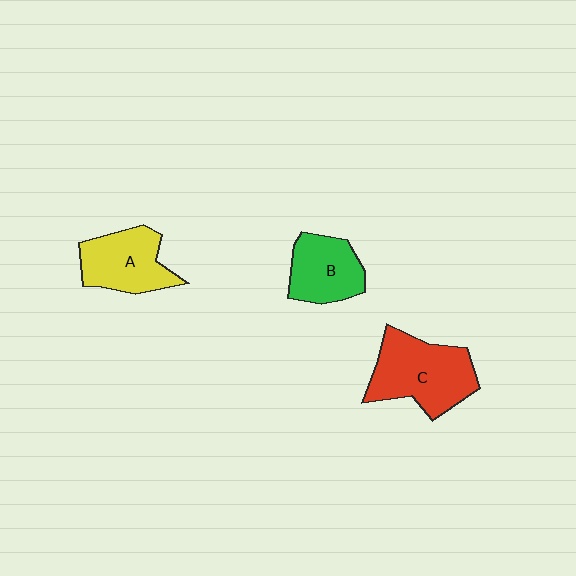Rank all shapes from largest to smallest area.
From largest to smallest: C (red), A (yellow), B (green).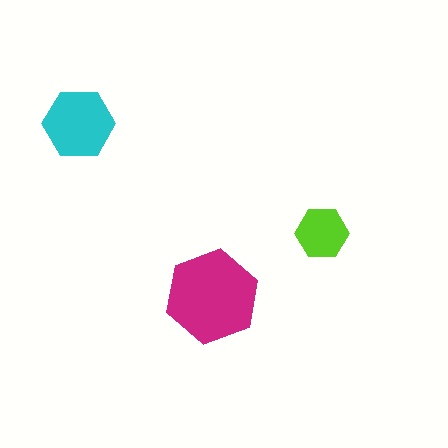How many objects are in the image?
There are 3 objects in the image.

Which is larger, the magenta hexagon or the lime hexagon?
The magenta one.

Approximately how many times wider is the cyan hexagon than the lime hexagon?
About 1.5 times wider.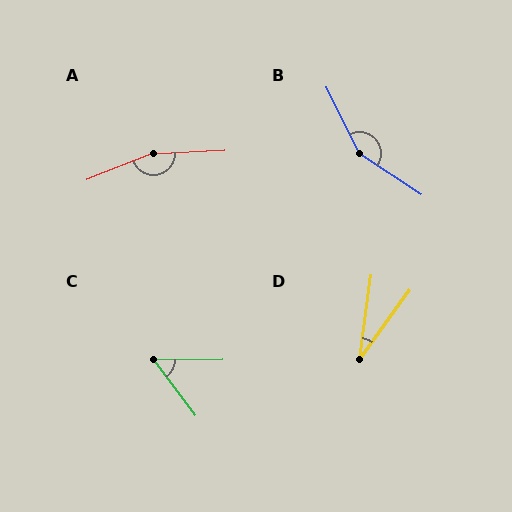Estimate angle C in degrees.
Approximately 54 degrees.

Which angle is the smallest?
D, at approximately 28 degrees.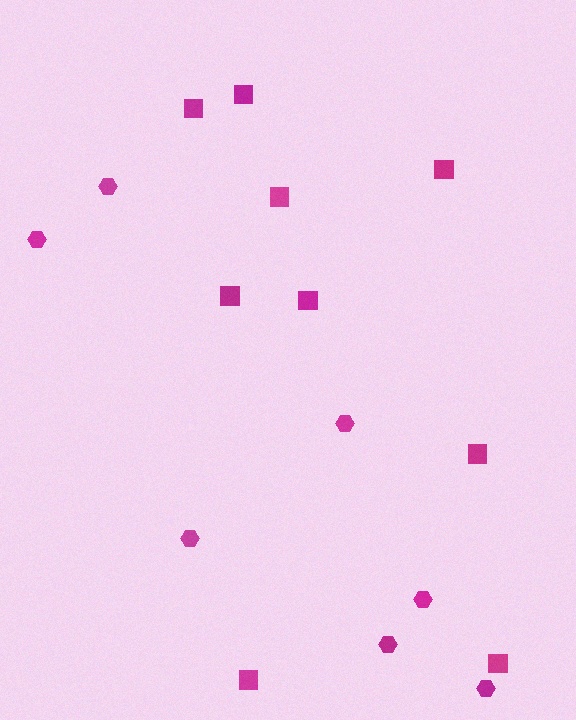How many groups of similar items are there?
There are 2 groups: one group of squares (9) and one group of hexagons (7).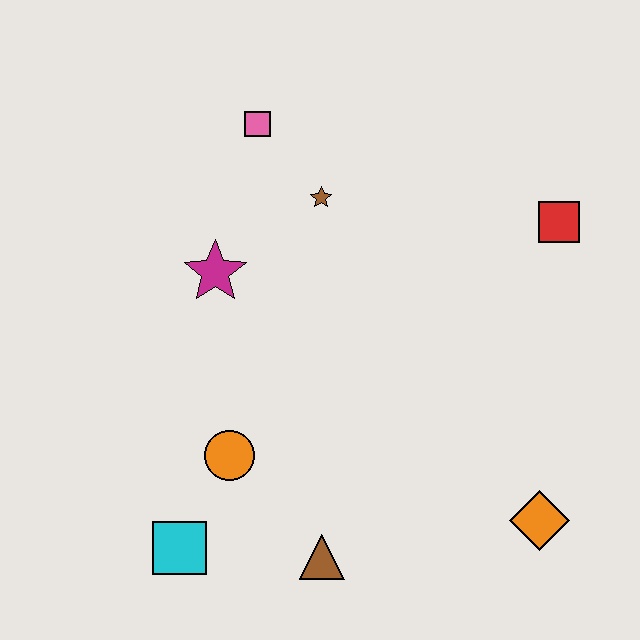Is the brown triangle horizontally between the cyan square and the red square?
Yes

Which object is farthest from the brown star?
The orange diamond is farthest from the brown star.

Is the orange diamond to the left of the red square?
Yes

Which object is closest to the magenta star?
The brown star is closest to the magenta star.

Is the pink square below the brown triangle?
No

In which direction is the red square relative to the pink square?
The red square is to the right of the pink square.